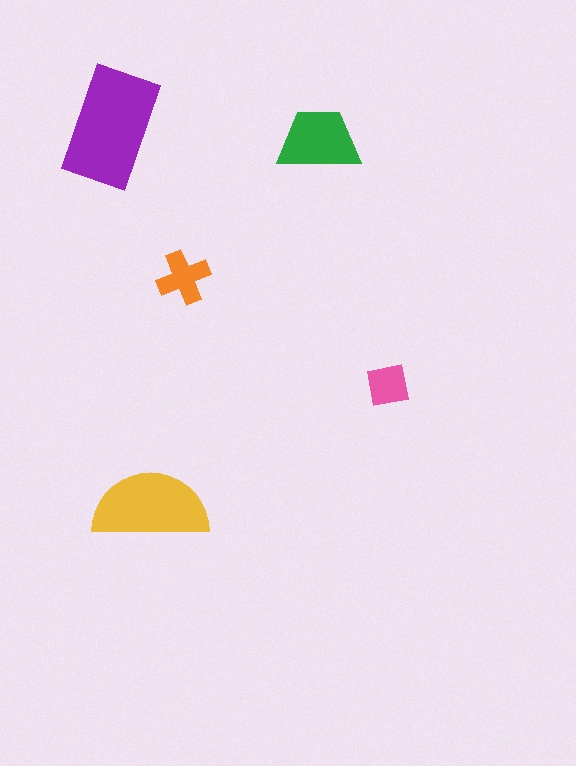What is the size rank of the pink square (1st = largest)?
5th.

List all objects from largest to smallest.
The purple rectangle, the yellow semicircle, the green trapezoid, the orange cross, the pink square.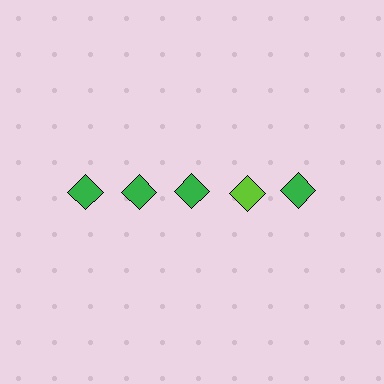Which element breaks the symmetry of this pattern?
The lime diamond in the top row, second from right column breaks the symmetry. All other shapes are green diamonds.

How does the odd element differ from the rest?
It has a different color: lime instead of green.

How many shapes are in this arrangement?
There are 5 shapes arranged in a grid pattern.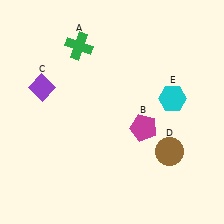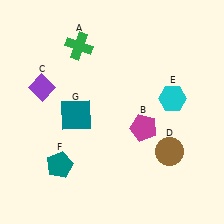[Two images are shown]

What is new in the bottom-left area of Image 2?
A teal pentagon (F) was added in the bottom-left area of Image 2.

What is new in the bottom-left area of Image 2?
A teal square (G) was added in the bottom-left area of Image 2.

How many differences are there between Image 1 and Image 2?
There are 2 differences between the two images.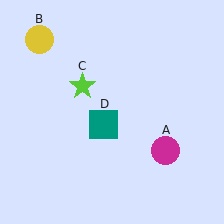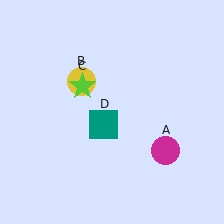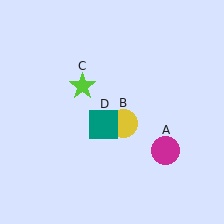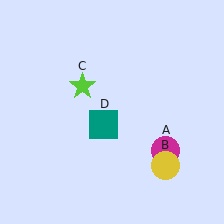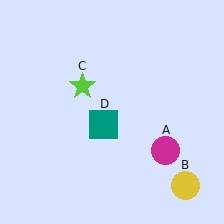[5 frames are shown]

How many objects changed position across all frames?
1 object changed position: yellow circle (object B).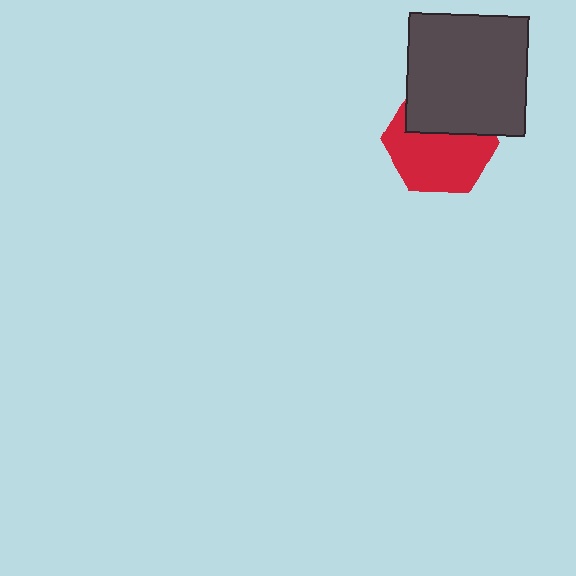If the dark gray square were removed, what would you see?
You would see the complete red hexagon.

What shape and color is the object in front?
The object in front is a dark gray square.